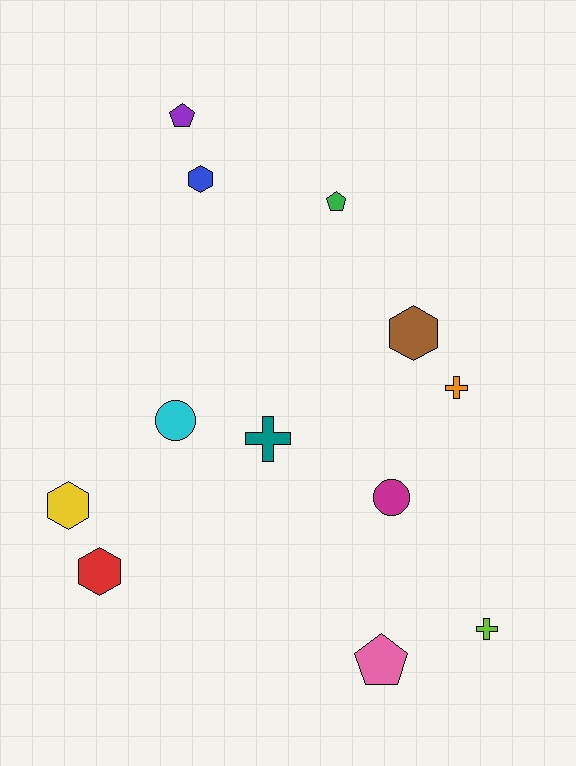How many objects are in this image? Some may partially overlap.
There are 12 objects.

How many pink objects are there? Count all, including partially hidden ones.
There is 1 pink object.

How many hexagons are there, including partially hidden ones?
There are 4 hexagons.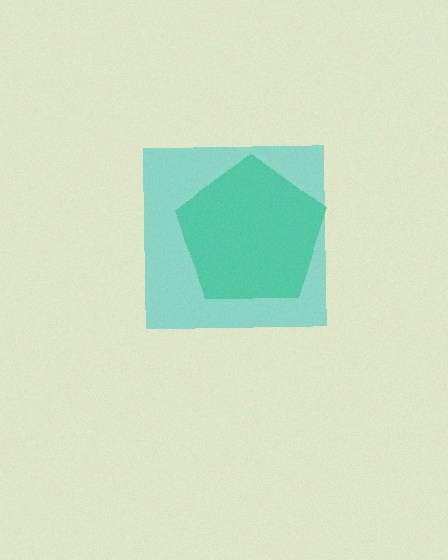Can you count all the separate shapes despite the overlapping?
Yes, there are 2 separate shapes.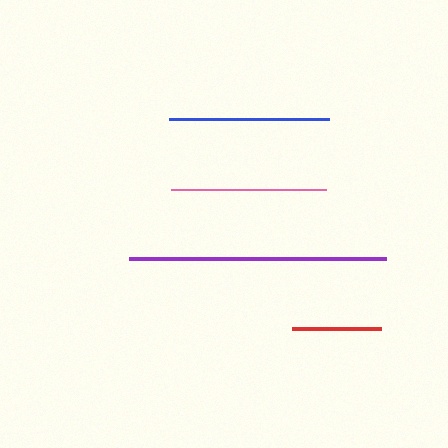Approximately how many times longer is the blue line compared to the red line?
The blue line is approximately 1.8 times the length of the red line.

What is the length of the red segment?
The red segment is approximately 89 pixels long.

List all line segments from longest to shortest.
From longest to shortest: purple, blue, pink, red.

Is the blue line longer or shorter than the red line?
The blue line is longer than the red line.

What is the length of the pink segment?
The pink segment is approximately 155 pixels long.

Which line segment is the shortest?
The red line is the shortest at approximately 89 pixels.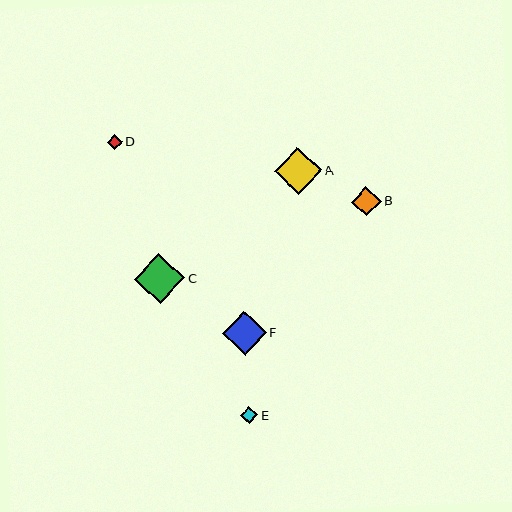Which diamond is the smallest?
Diamond D is the smallest with a size of approximately 15 pixels.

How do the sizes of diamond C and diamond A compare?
Diamond C and diamond A are approximately the same size.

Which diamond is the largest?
Diamond C is the largest with a size of approximately 50 pixels.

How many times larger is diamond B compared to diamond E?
Diamond B is approximately 1.7 times the size of diamond E.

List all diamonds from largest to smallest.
From largest to smallest: C, A, F, B, E, D.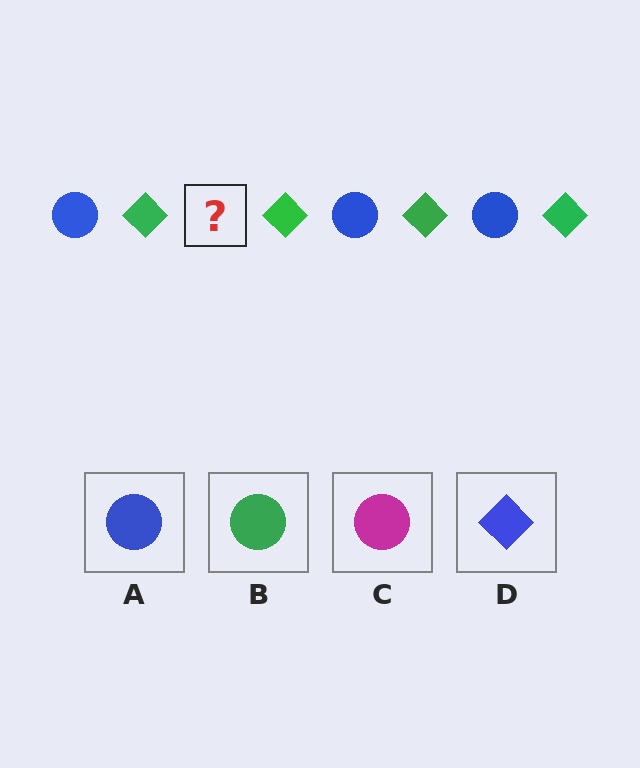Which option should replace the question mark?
Option A.